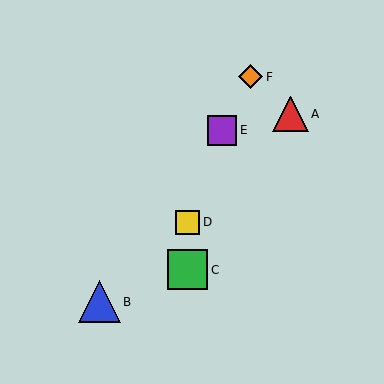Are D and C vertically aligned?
Yes, both are at x≈188.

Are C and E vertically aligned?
No, C is at x≈188 and E is at x≈222.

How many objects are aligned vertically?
2 objects (C, D) are aligned vertically.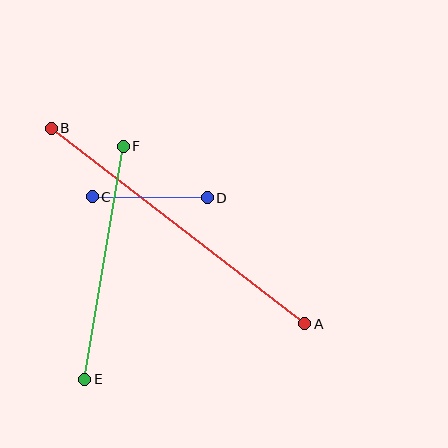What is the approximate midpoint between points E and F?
The midpoint is at approximately (104, 263) pixels.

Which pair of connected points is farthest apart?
Points A and B are farthest apart.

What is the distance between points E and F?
The distance is approximately 236 pixels.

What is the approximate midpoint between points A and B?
The midpoint is at approximately (178, 226) pixels.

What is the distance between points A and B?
The distance is approximately 320 pixels.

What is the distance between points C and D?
The distance is approximately 115 pixels.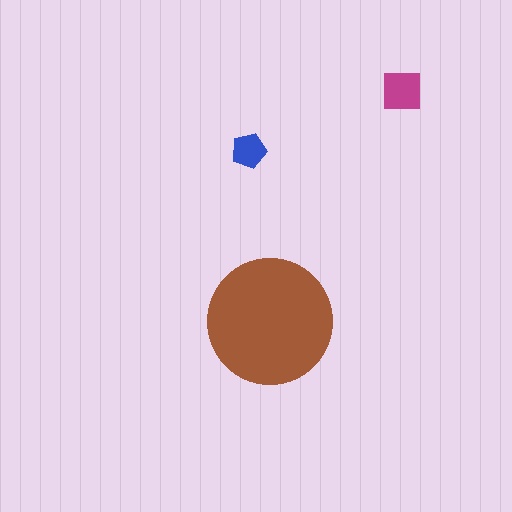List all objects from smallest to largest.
The blue pentagon, the magenta square, the brown circle.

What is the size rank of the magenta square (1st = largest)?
2nd.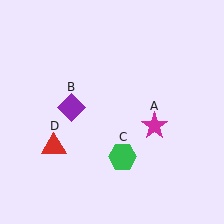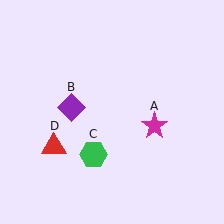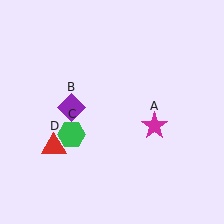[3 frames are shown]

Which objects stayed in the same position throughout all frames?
Magenta star (object A) and purple diamond (object B) and red triangle (object D) remained stationary.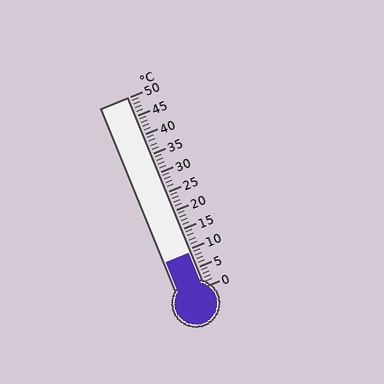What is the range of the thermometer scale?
The thermometer scale ranges from 0°C to 50°C.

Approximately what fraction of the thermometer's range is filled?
The thermometer is filled to approximately 20% of its range.